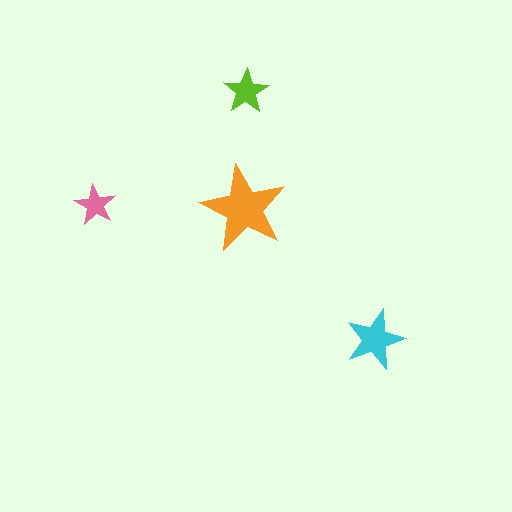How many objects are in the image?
There are 4 objects in the image.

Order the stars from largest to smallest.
the orange one, the cyan one, the lime one, the pink one.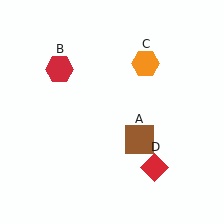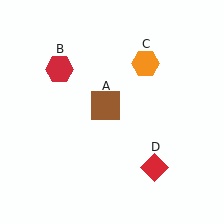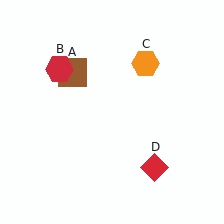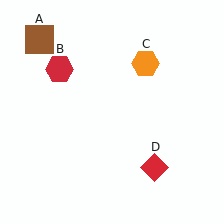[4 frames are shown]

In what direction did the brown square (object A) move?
The brown square (object A) moved up and to the left.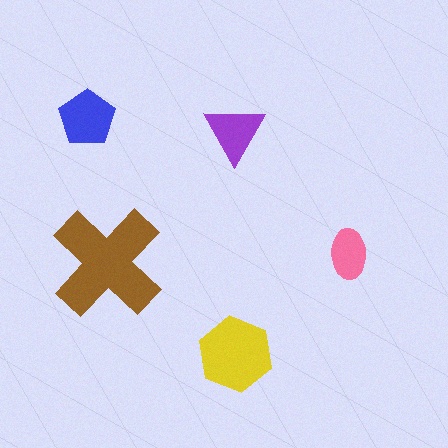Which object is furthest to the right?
The pink ellipse is rightmost.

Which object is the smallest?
The pink ellipse.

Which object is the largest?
The brown cross.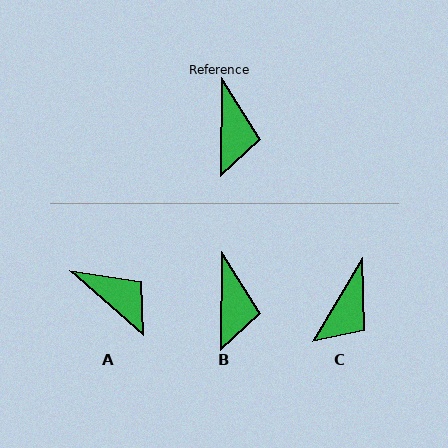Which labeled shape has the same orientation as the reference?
B.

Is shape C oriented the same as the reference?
No, it is off by about 31 degrees.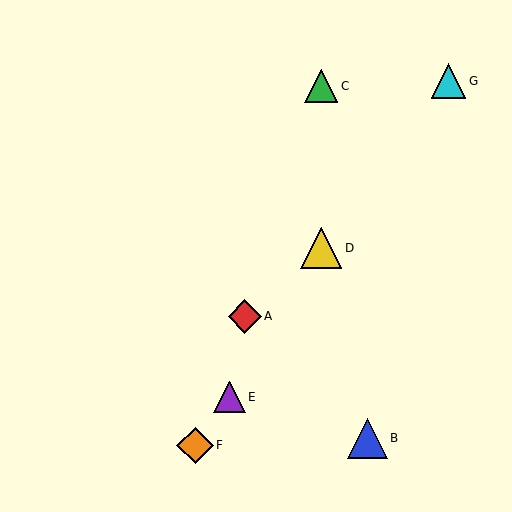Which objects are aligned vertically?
Objects C, D are aligned vertically.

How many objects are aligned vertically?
2 objects (C, D) are aligned vertically.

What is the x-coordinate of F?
Object F is at x≈195.